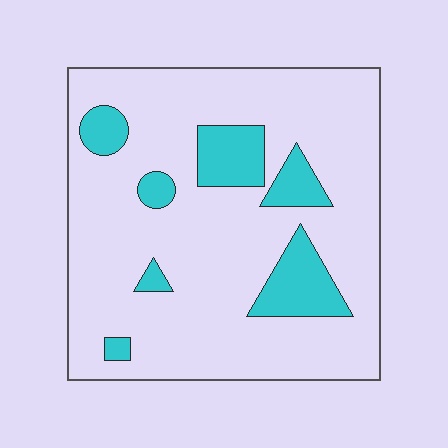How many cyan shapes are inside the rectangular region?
7.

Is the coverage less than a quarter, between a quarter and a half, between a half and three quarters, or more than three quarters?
Less than a quarter.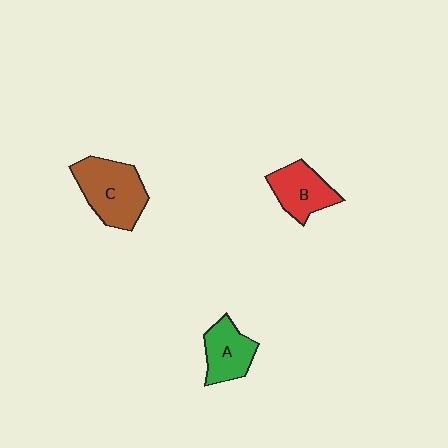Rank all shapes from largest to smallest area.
From largest to smallest: C (brown), B (red), A (green).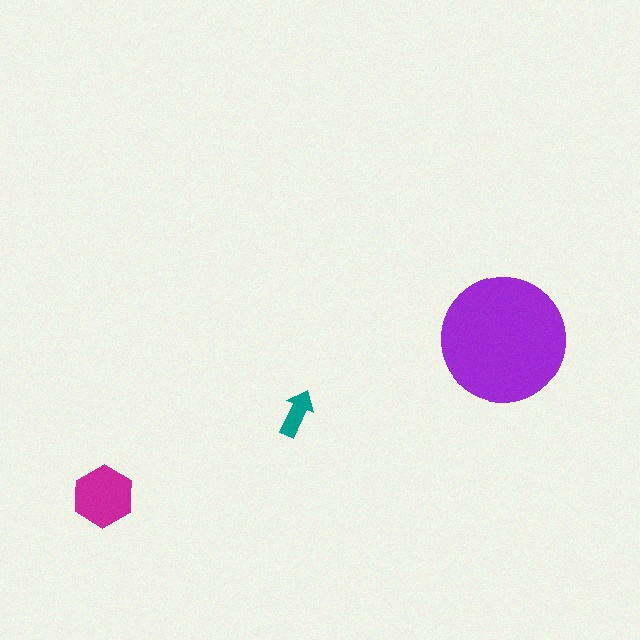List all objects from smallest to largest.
The teal arrow, the magenta hexagon, the purple circle.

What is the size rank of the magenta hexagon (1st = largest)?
2nd.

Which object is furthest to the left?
The magenta hexagon is leftmost.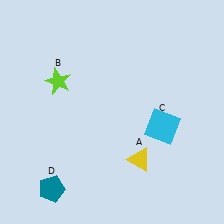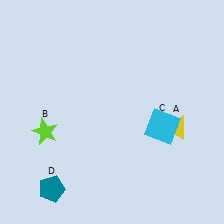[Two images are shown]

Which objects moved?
The objects that moved are: the yellow triangle (A), the lime star (B).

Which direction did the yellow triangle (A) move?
The yellow triangle (A) moved right.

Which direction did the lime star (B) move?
The lime star (B) moved down.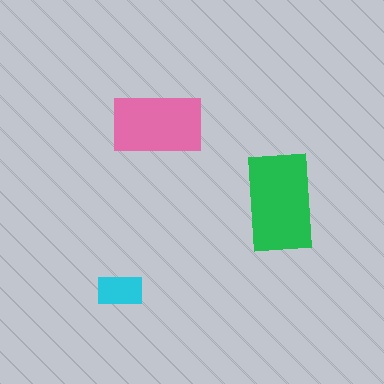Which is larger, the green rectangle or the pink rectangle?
The green one.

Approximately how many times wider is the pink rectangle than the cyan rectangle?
About 2 times wider.